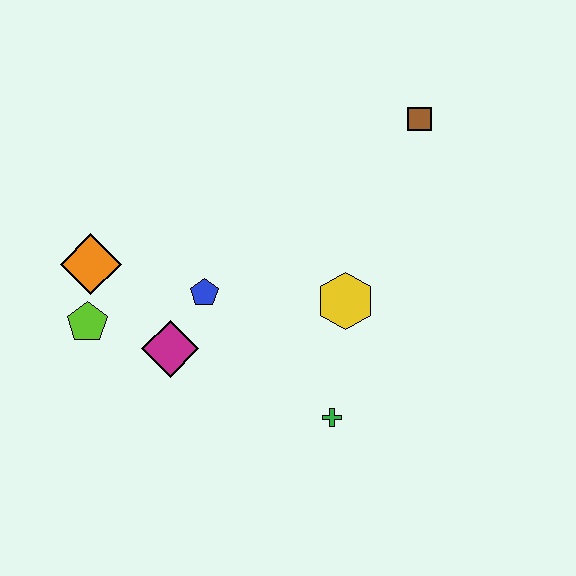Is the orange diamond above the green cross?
Yes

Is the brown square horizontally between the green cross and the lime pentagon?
No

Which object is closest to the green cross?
The yellow hexagon is closest to the green cross.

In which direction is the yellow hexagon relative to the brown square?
The yellow hexagon is below the brown square.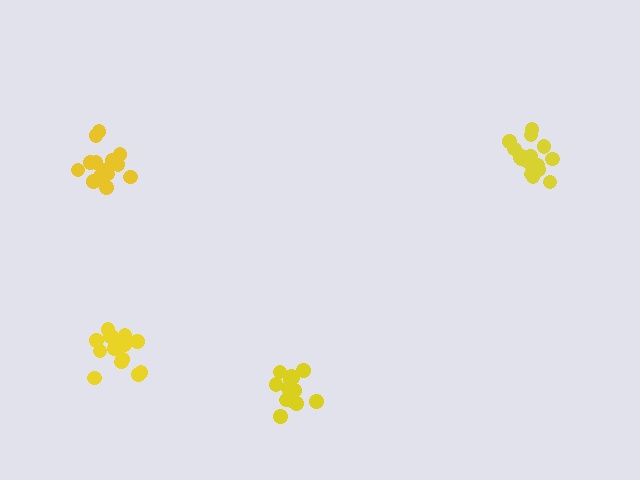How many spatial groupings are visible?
There are 4 spatial groupings.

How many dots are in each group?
Group 1: 16 dots, Group 2: 17 dots, Group 3: 15 dots, Group 4: 15 dots (63 total).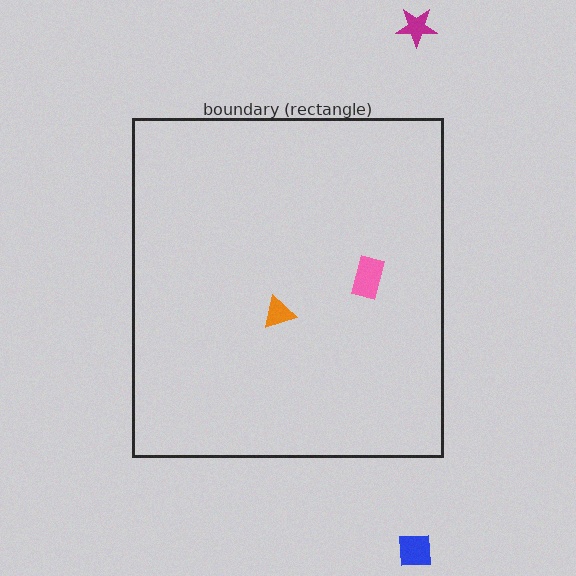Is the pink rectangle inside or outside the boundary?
Inside.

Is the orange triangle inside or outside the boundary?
Inside.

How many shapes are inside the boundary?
2 inside, 2 outside.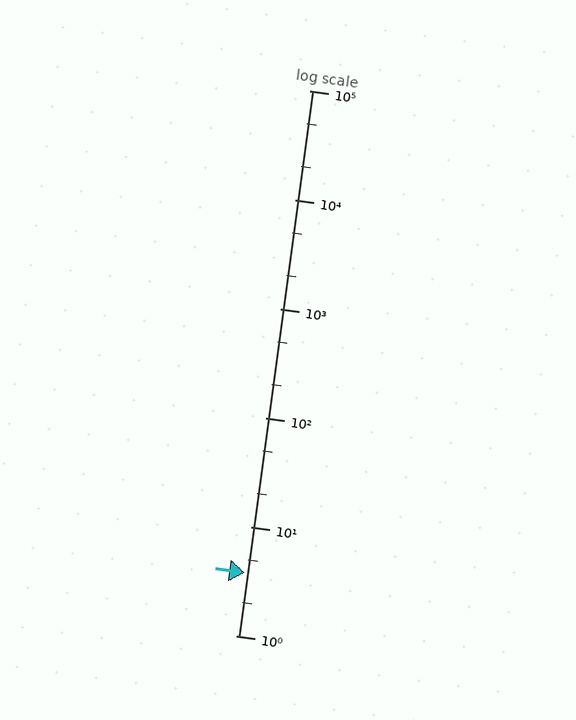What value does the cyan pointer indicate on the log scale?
The pointer indicates approximately 3.8.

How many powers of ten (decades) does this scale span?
The scale spans 5 decades, from 1 to 100000.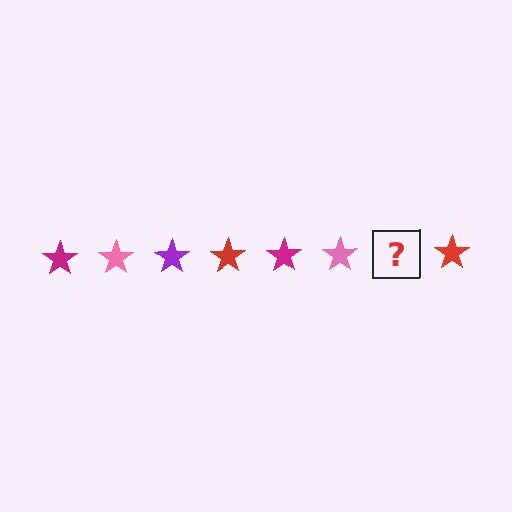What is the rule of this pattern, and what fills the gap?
The rule is that the pattern cycles through magenta, pink, purple, red stars. The gap should be filled with a purple star.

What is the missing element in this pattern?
The missing element is a purple star.